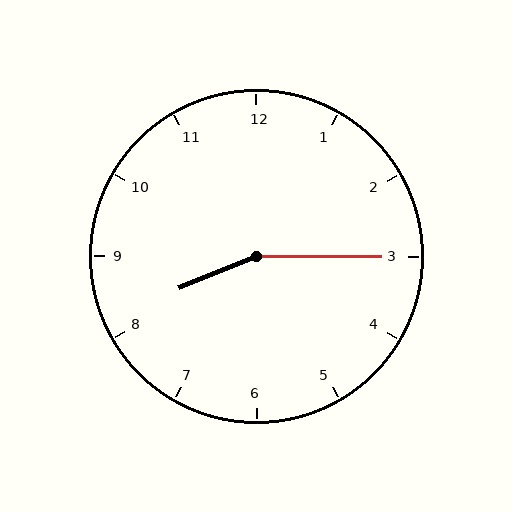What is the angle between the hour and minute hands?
Approximately 158 degrees.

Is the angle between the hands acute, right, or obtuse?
It is obtuse.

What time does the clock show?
8:15.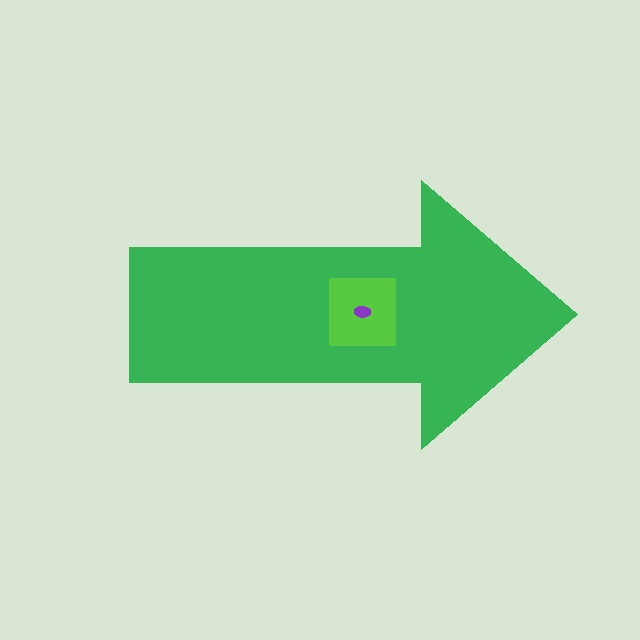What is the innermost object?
The purple ellipse.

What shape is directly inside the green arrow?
The lime square.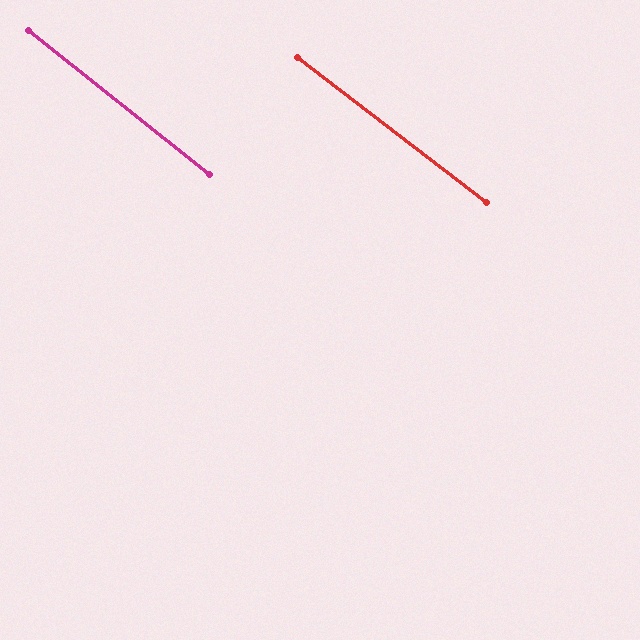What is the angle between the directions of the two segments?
Approximately 1 degree.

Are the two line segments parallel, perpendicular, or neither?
Parallel — their directions differ by only 1.1°.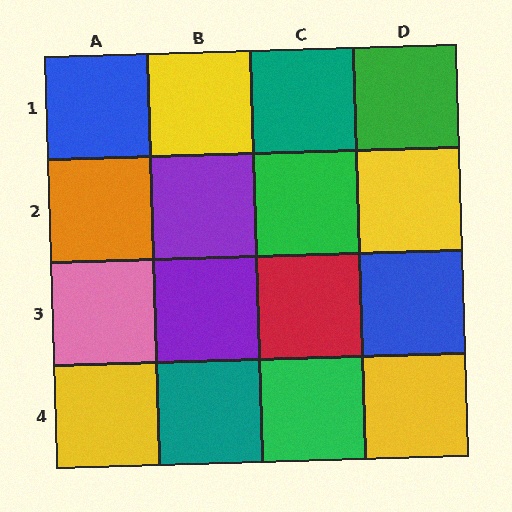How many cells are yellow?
4 cells are yellow.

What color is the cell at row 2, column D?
Yellow.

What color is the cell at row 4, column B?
Teal.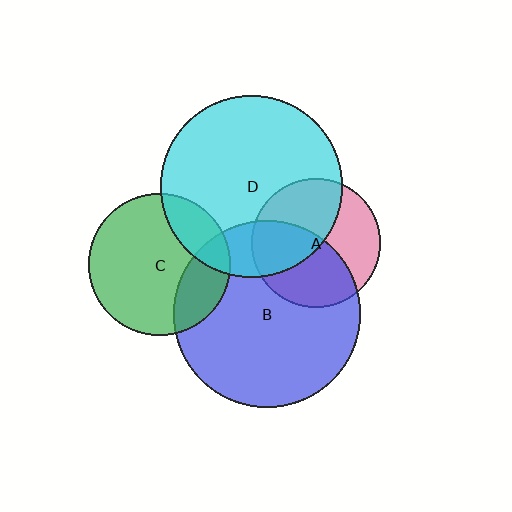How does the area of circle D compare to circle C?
Approximately 1.6 times.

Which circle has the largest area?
Circle B (blue).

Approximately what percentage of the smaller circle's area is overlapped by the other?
Approximately 20%.